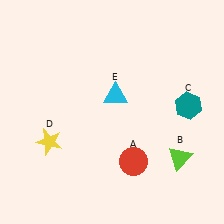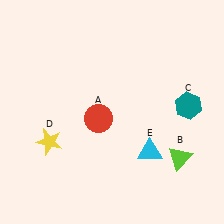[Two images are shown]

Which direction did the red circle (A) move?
The red circle (A) moved up.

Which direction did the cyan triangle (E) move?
The cyan triangle (E) moved down.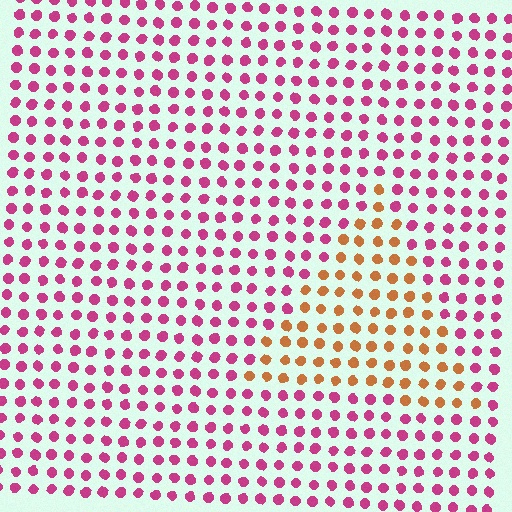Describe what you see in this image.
The image is filled with small magenta elements in a uniform arrangement. A triangle-shaped region is visible where the elements are tinted to a slightly different hue, forming a subtle color boundary.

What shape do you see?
I see a triangle.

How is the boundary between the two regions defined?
The boundary is defined purely by a slight shift in hue (about 58 degrees). Spacing, size, and orientation are identical on both sides.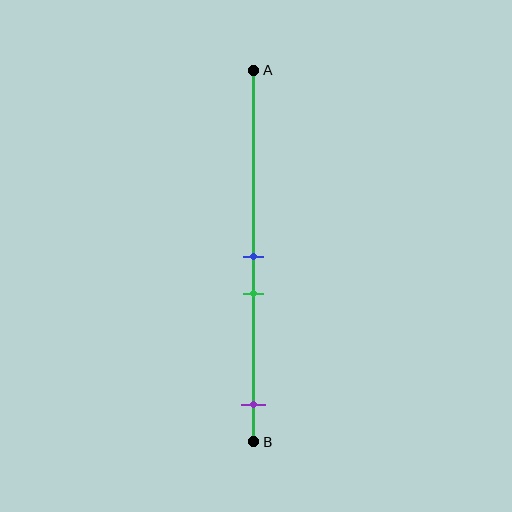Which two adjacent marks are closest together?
The blue and green marks are the closest adjacent pair.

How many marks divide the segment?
There are 3 marks dividing the segment.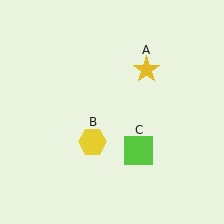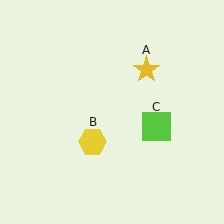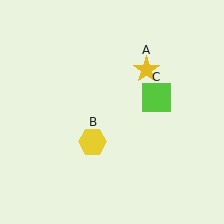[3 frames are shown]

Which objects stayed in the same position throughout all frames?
Yellow star (object A) and yellow hexagon (object B) remained stationary.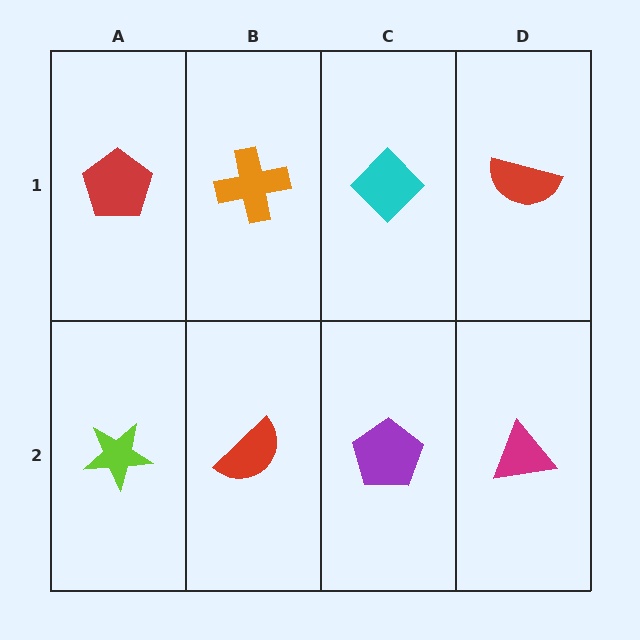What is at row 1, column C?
A cyan diamond.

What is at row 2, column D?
A magenta triangle.